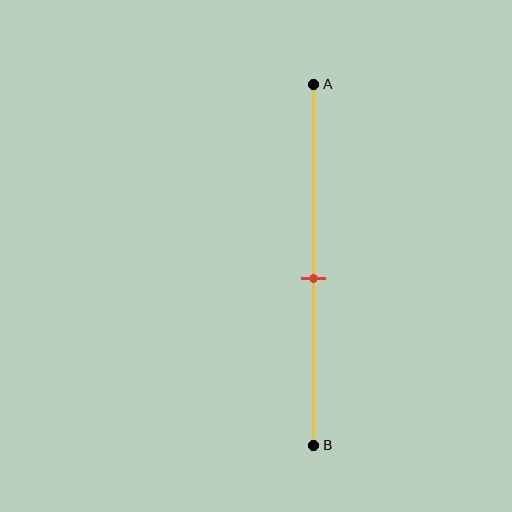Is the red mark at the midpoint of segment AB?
No, the mark is at about 55% from A, not at the 50% midpoint.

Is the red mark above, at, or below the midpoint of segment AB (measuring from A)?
The red mark is below the midpoint of segment AB.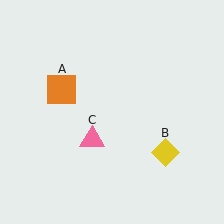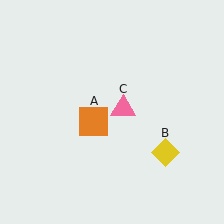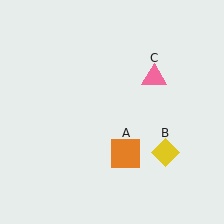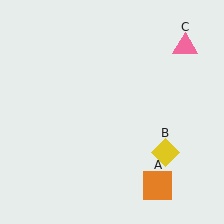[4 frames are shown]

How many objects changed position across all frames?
2 objects changed position: orange square (object A), pink triangle (object C).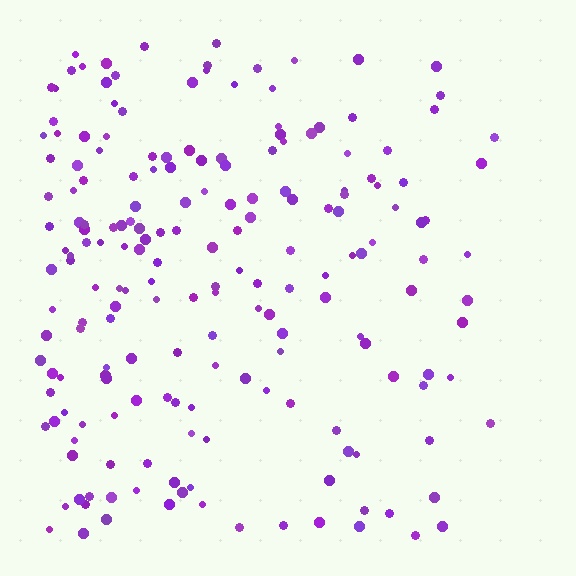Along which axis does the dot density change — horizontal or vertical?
Horizontal.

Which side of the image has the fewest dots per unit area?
The right.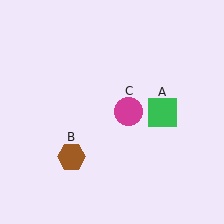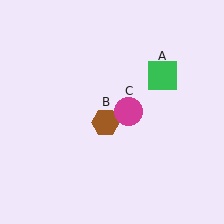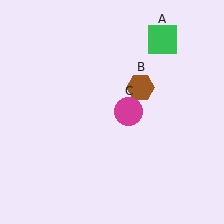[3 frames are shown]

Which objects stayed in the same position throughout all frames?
Magenta circle (object C) remained stationary.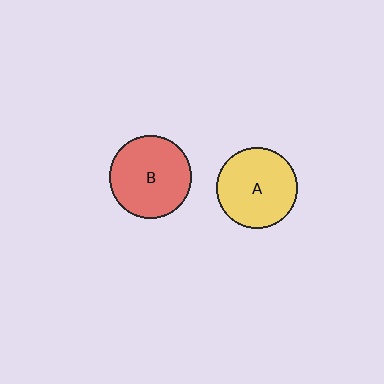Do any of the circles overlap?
No, none of the circles overlap.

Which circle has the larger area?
Circle B (red).